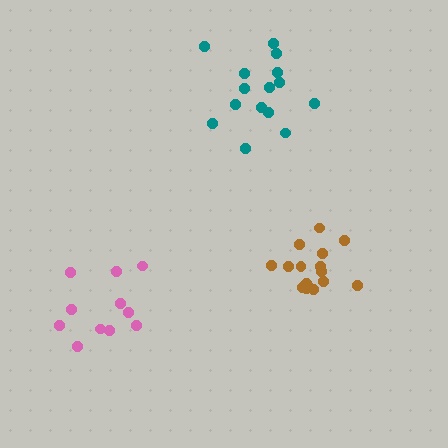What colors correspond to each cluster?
The clusters are colored: pink, brown, teal.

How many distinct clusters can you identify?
There are 3 distinct clusters.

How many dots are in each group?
Group 1: 11 dots, Group 2: 16 dots, Group 3: 15 dots (42 total).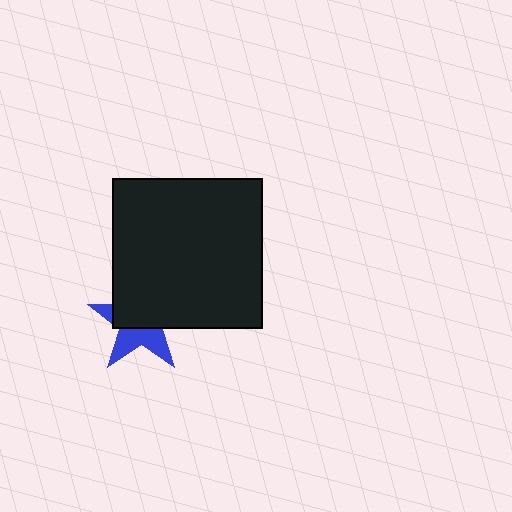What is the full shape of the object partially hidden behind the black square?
The partially hidden object is a blue star.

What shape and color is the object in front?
The object in front is a black square.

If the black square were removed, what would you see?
You would see the complete blue star.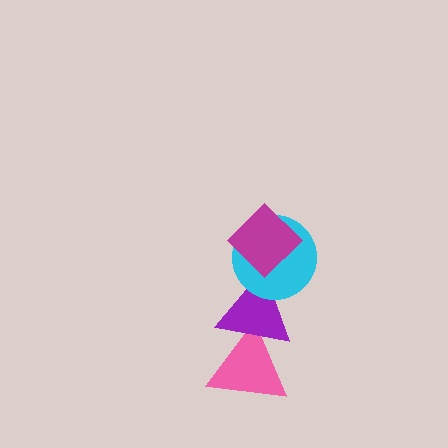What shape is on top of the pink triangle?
The purple triangle is on top of the pink triangle.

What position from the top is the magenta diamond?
The magenta diamond is 1st from the top.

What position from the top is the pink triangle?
The pink triangle is 4th from the top.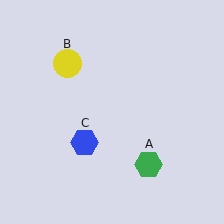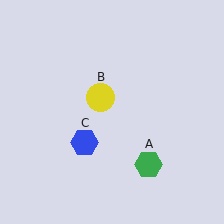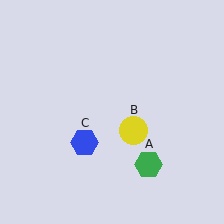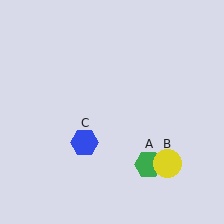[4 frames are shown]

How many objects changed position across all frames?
1 object changed position: yellow circle (object B).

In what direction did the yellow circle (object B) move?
The yellow circle (object B) moved down and to the right.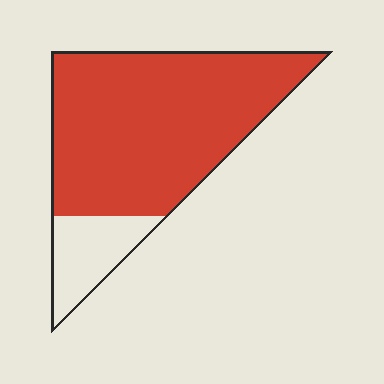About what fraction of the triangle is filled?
About five sixths (5/6).